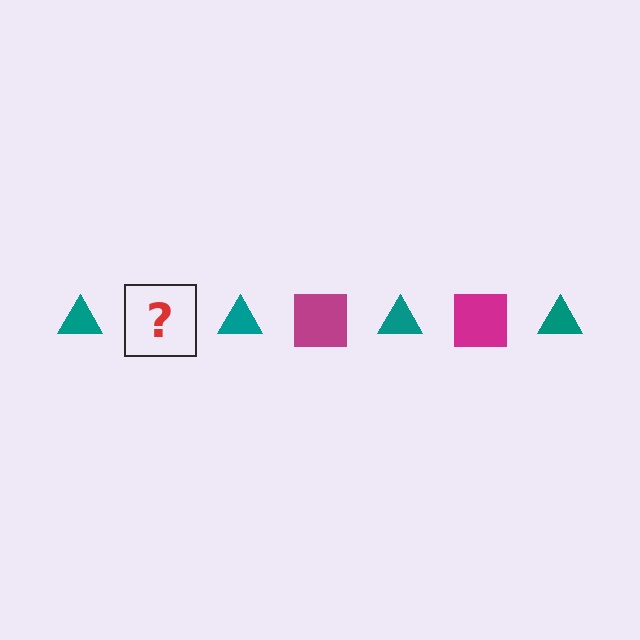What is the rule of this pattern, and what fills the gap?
The rule is that the pattern alternates between teal triangle and magenta square. The gap should be filled with a magenta square.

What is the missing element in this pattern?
The missing element is a magenta square.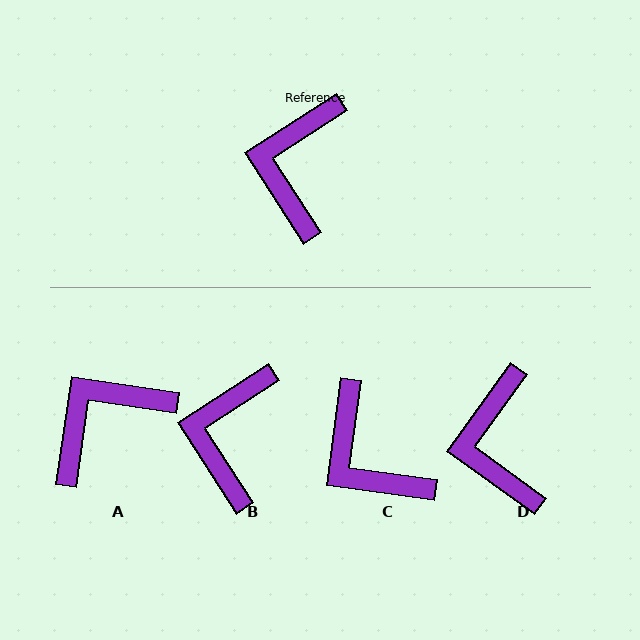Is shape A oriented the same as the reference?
No, it is off by about 41 degrees.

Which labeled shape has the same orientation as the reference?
B.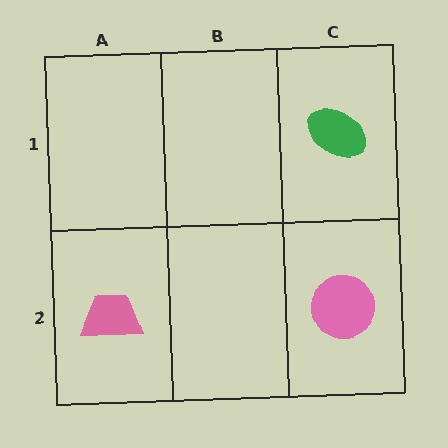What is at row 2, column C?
A pink circle.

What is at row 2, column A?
A pink trapezoid.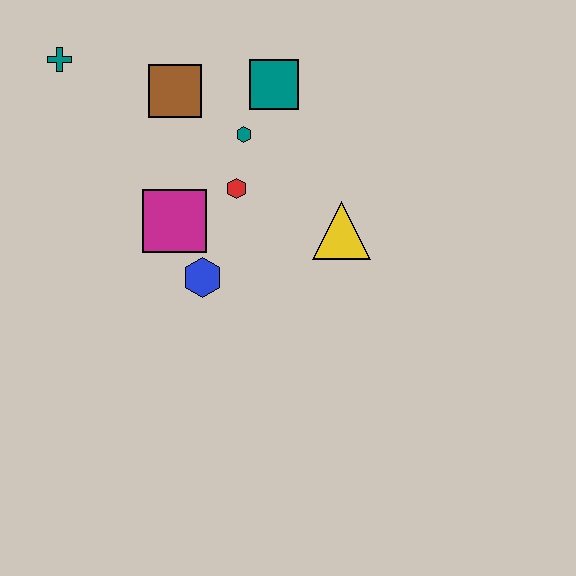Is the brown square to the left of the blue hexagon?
Yes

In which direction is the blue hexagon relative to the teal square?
The blue hexagon is below the teal square.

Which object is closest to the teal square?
The teal hexagon is closest to the teal square.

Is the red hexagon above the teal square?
No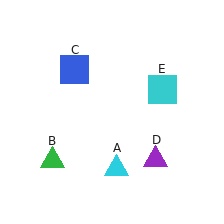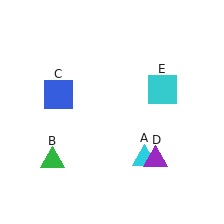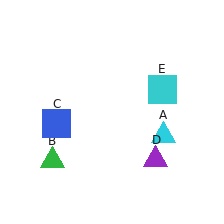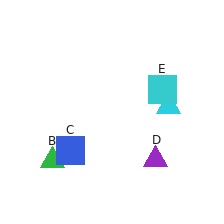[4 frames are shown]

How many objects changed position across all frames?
2 objects changed position: cyan triangle (object A), blue square (object C).